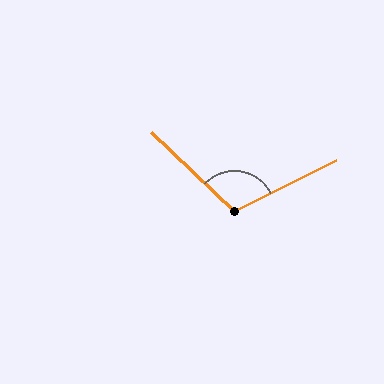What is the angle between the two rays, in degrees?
Approximately 110 degrees.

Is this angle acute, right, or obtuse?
It is obtuse.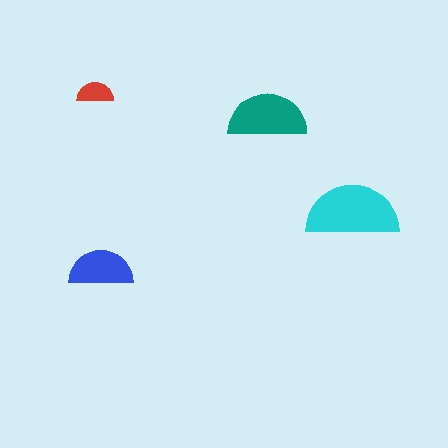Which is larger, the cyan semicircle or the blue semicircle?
The cyan one.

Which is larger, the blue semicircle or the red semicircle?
The blue one.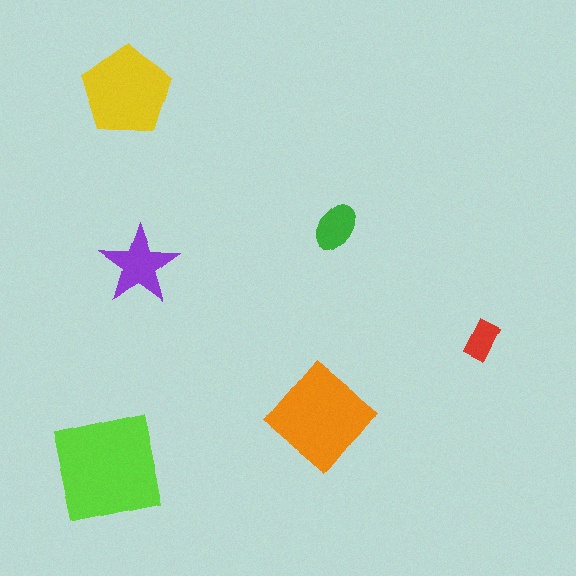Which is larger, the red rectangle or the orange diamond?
The orange diamond.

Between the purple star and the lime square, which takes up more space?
The lime square.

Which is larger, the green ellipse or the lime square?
The lime square.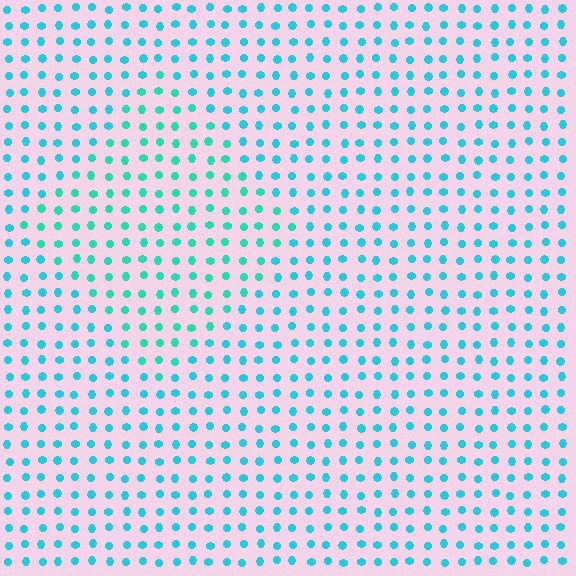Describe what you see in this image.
The image is filled with small cyan elements in a uniform arrangement. A diamond-shaped region is visible where the elements are tinted to a slightly different hue, forming a subtle color boundary.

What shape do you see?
I see a diamond.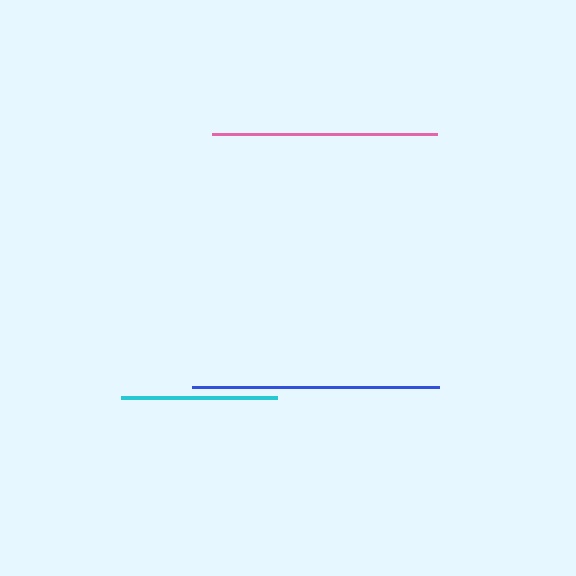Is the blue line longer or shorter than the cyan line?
The blue line is longer than the cyan line.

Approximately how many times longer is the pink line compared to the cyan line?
The pink line is approximately 1.4 times the length of the cyan line.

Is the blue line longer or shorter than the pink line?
The blue line is longer than the pink line.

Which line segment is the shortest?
The cyan line is the shortest at approximately 156 pixels.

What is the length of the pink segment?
The pink segment is approximately 224 pixels long.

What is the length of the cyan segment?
The cyan segment is approximately 156 pixels long.